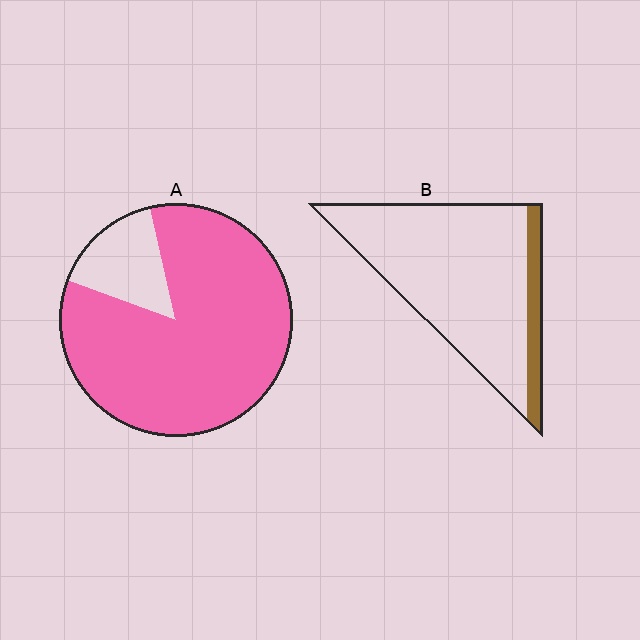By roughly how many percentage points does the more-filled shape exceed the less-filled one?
By roughly 70 percentage points (A over B).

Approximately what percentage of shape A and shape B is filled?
A is approximately 85% and B is approximately 15%.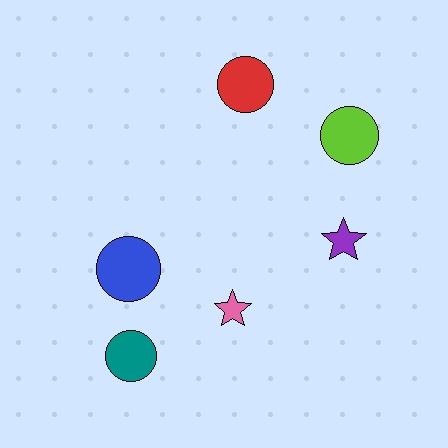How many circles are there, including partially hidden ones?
There are 4 circles.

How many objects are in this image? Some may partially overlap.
There are 6 objects.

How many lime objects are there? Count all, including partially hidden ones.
There is 1 lime object.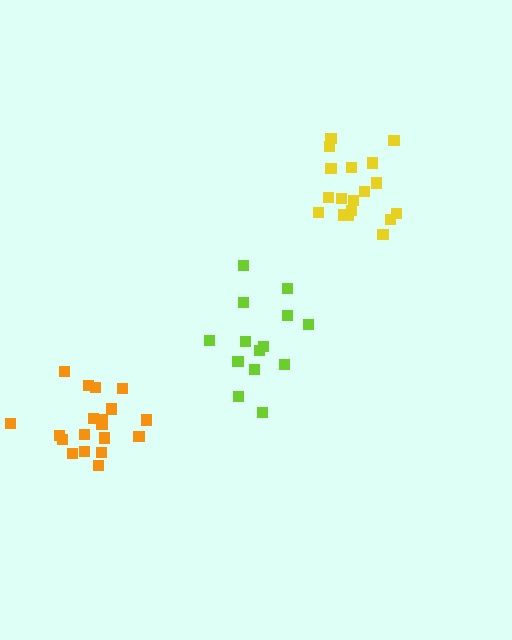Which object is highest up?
The yellow cluster is topmost.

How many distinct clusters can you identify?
There are 3 distinct clusters.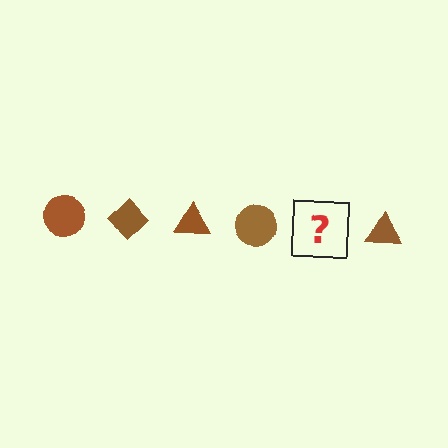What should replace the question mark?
The question mark should be replaced with a brown diamond.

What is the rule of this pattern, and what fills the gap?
The rule is that the pattern cycles through circle, diamond, triangle shapes in brown. The gap should be filled with a brown diamond.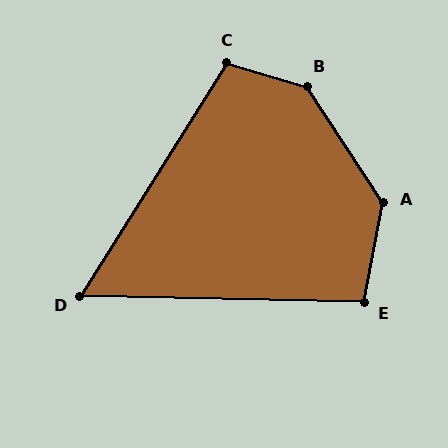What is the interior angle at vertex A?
Approximately 136 degrees (obtuse).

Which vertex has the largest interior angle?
B, at approximately 139 degrees.